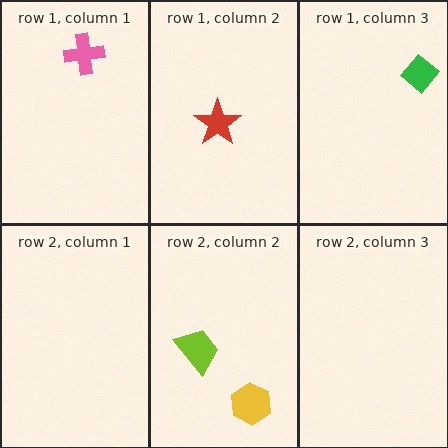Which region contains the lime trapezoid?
The row 2, column 2 region.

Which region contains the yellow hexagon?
The row 2, column 2 region.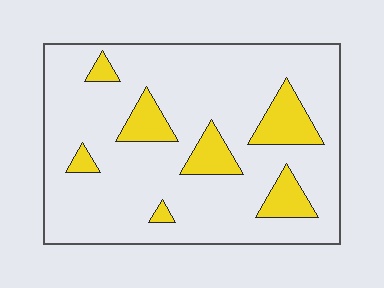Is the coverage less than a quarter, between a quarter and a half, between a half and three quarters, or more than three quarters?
Less than a quarter.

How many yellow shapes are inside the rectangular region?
7.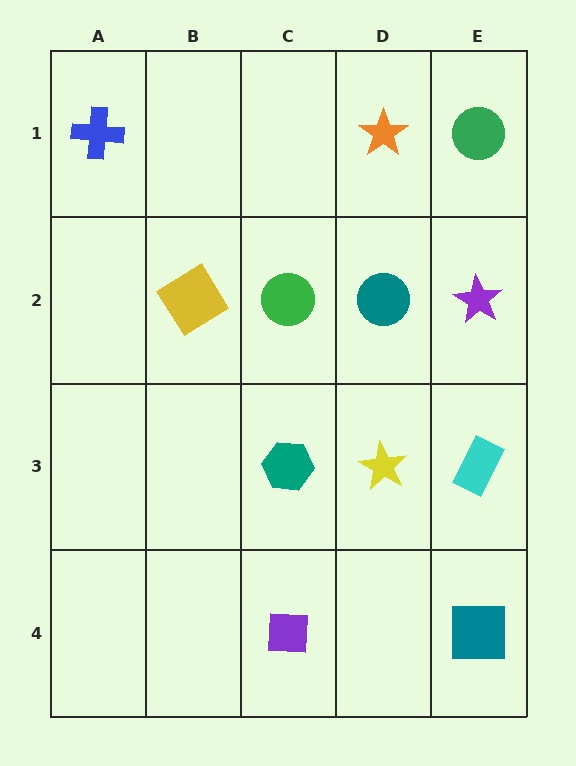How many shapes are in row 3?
3 shapes.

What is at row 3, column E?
A cyan rectangle.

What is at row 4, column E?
A teal square.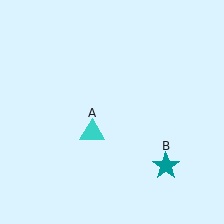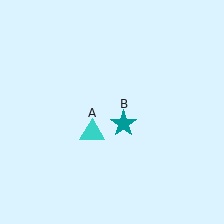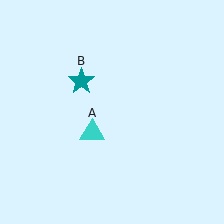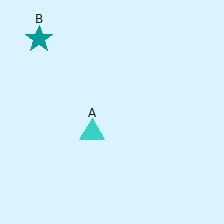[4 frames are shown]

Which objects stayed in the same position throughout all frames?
Cyan triangle (object A) remained stationary.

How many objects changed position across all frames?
1 object changed position: teal star (object B).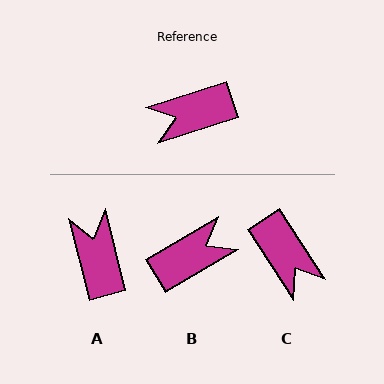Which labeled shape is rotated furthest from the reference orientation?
B, about 168 degrees away.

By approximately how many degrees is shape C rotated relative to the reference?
Approximately 105 degrees counter-clockwise.